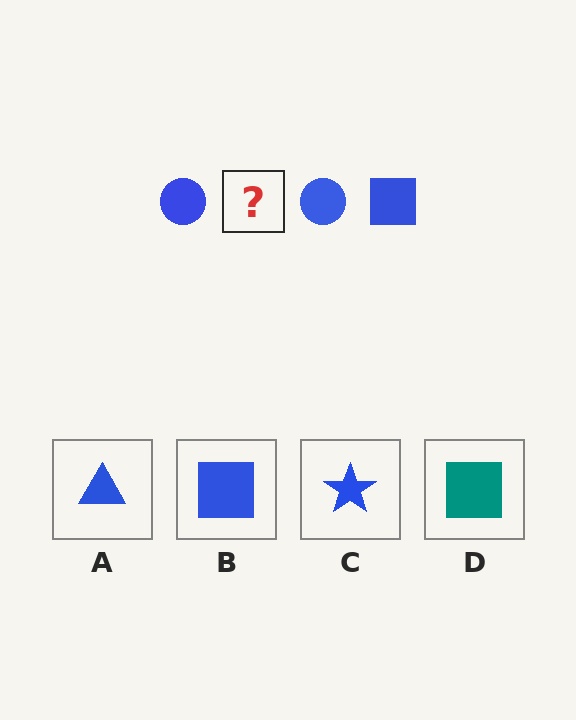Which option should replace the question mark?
Option B.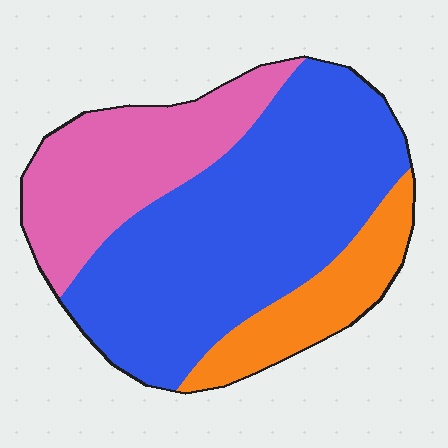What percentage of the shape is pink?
Pink covers roughly 25% of the shape.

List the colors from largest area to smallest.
From largest to smallest: blue, pink, orange.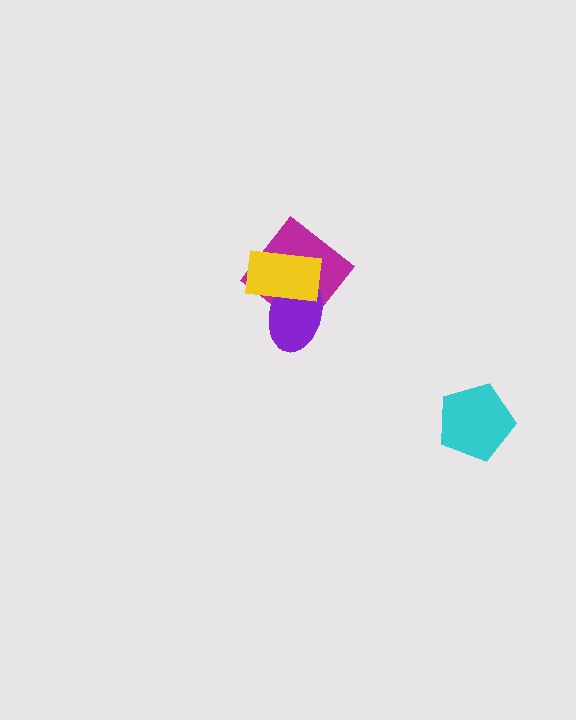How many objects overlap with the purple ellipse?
2 objects overlap with the purple ellipse.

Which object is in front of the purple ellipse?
The yellow rectangle is in front of the purple ellipse.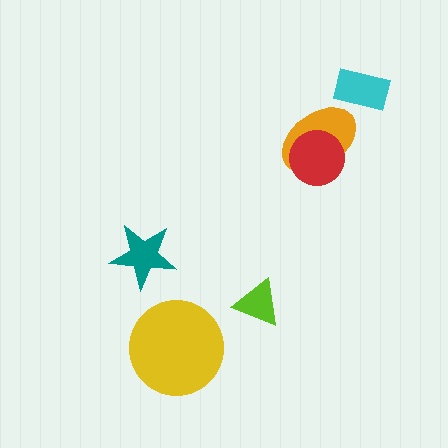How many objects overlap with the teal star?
0 objects overlap with the teal star.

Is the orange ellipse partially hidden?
Yes, it is partially covered by another shape.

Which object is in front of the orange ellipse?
The red circle is in front of the orange ellipse.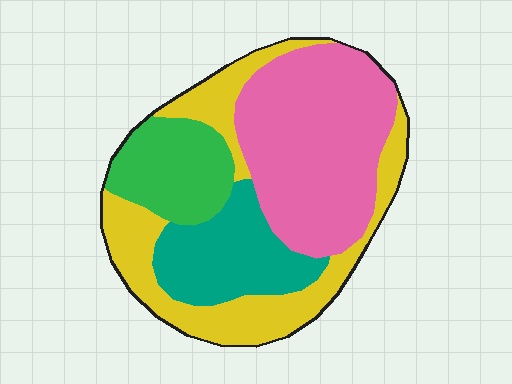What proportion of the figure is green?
Green takes up about one sixth (1/6) of the figure.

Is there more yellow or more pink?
Pink.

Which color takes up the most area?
Pink, at roughly 40%.